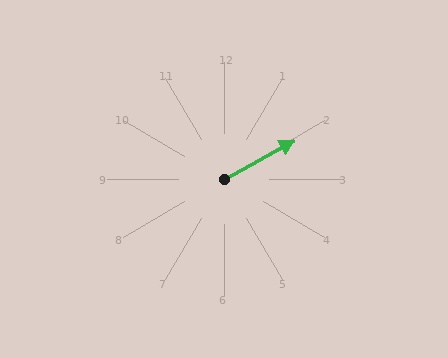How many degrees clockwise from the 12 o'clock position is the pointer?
Approximately 61 degrees.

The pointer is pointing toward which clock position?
Roughly 2 o'clock.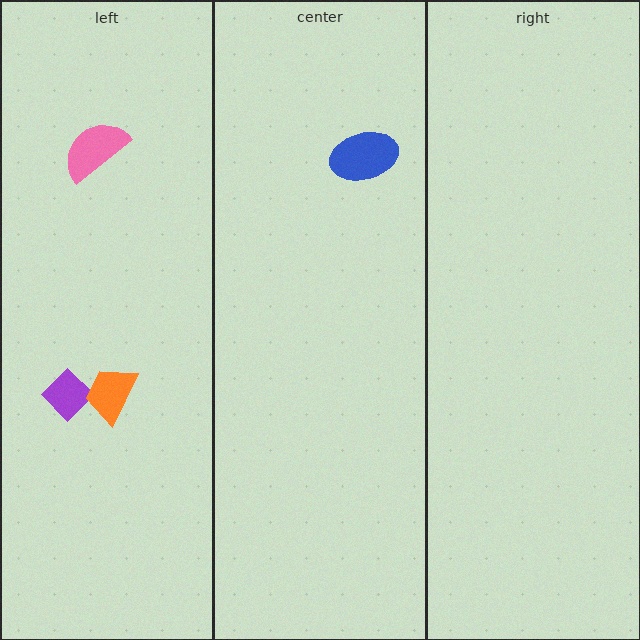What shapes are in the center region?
The blue ellipse.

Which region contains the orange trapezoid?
The left region.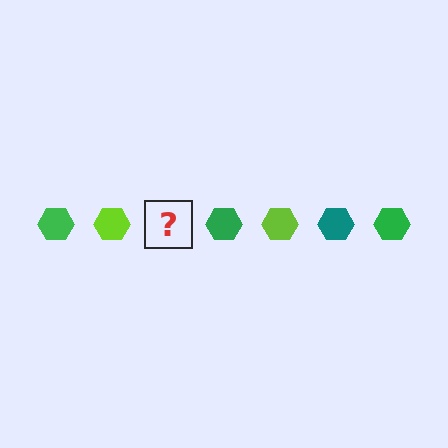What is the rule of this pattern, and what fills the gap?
The rule is that the pattern cycles through green, lime, teal hexagons. The gap should be filled with a teal hexagon.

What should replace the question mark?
The question mark should be replaced with a teal hexagon.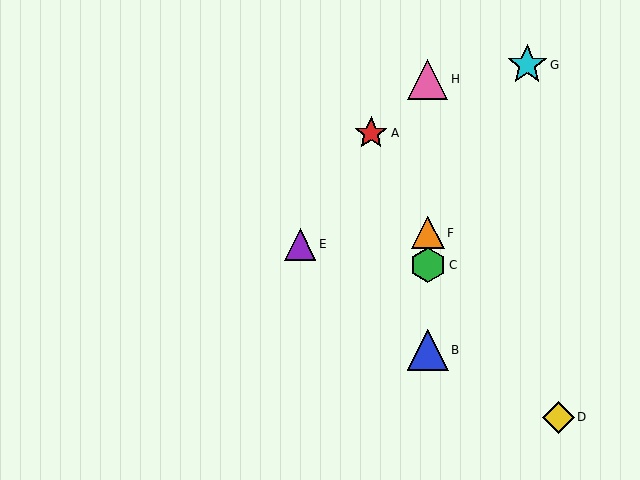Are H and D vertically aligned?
No, H is at x≈428 and D is at x≈559.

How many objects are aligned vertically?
4 objects (B, C, F, H) are aligned vertically.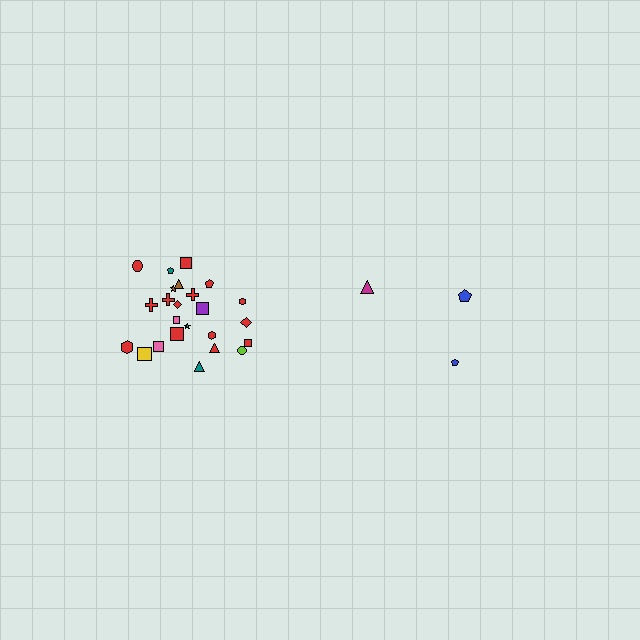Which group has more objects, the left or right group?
The left group.